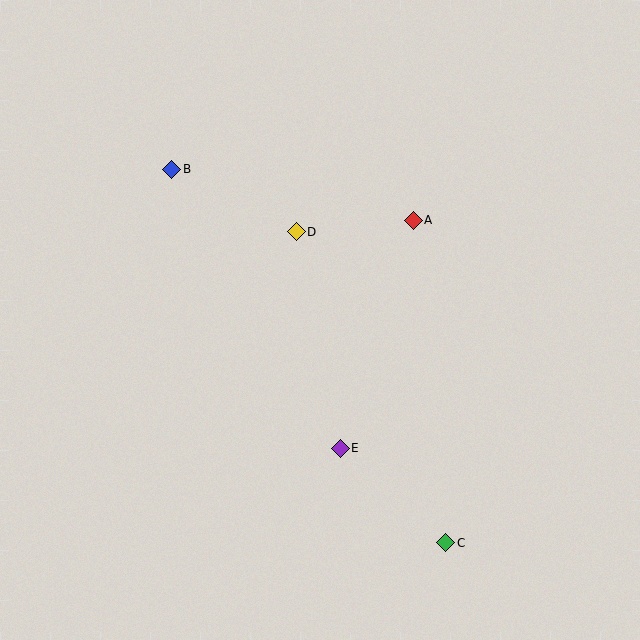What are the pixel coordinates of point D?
Point D is at (296, 232).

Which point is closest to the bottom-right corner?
Point C is closest to the bottom-right corner.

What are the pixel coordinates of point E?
Point E is at (340, 448).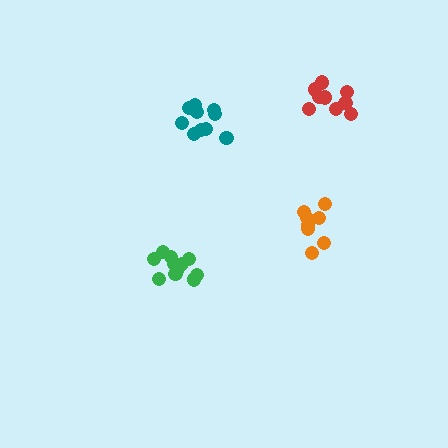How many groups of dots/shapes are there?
There are 4 groups.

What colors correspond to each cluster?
The clusters are colored: red, green, teal, orange.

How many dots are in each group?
Group 1: 9 dots, Group 2: 11 dots, Group 3: 10 dots, Group 4: 8 dots (38 total).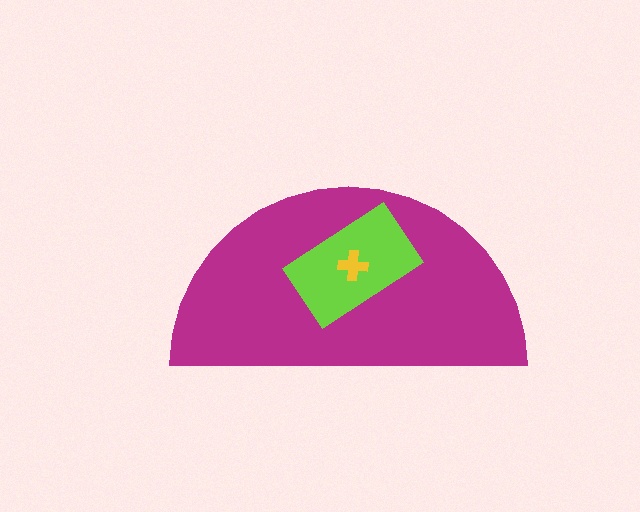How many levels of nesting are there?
3.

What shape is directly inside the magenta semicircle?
The lime rectangle.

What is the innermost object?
The yellow cross.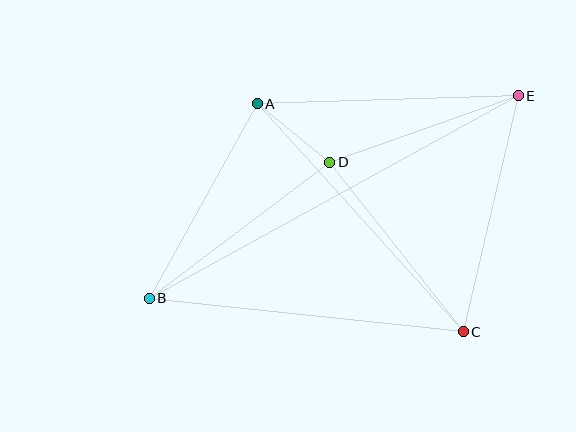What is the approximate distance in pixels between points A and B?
The distance between A and B is approximately 222 pixels.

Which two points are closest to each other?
Points A and D are closest to each other.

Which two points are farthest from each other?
Points B and E are farthest from each other.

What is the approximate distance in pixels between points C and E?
The distance between C and E is approximately 242 pixels.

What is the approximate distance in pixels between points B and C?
The distance between B and C is approximately 316 pixels.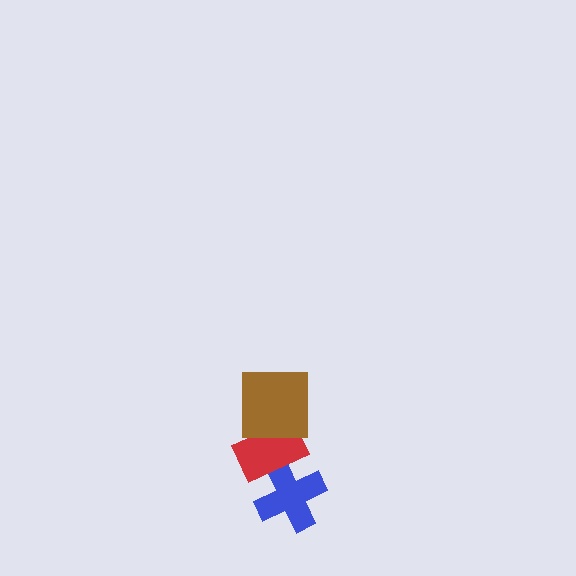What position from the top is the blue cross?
The blue cross is 3rd from the top.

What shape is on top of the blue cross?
The red rectangle is on top of the blue cross.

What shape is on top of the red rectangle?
The brown square is on top of the red rectangle.